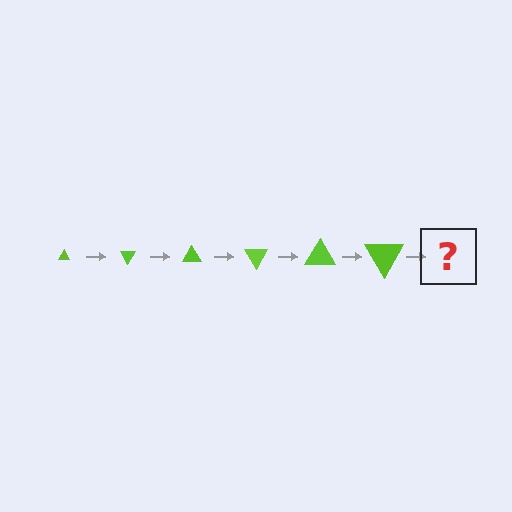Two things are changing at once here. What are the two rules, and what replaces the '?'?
The two rules are that the triangle grows larger each step and it rotates 60 degrees each step. The '?' should be a triangle, larger than the previous one and rotated 360 degrees from the start.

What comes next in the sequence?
The next element should be a triangle, larger than the previous one and rotated 360 degrees from the start.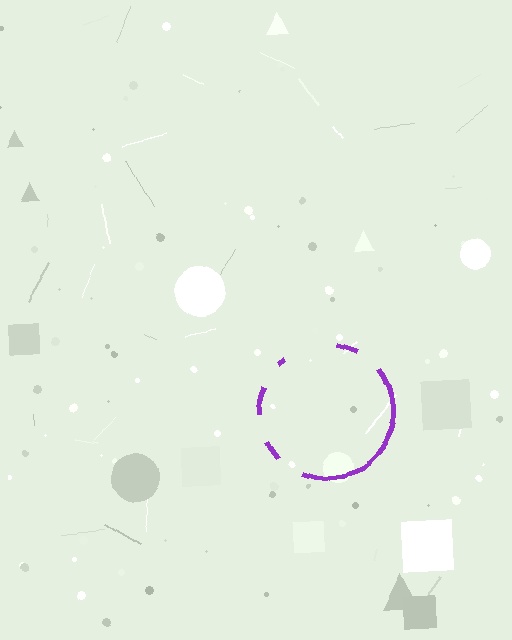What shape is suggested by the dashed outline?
The dashed outline suggests a circle.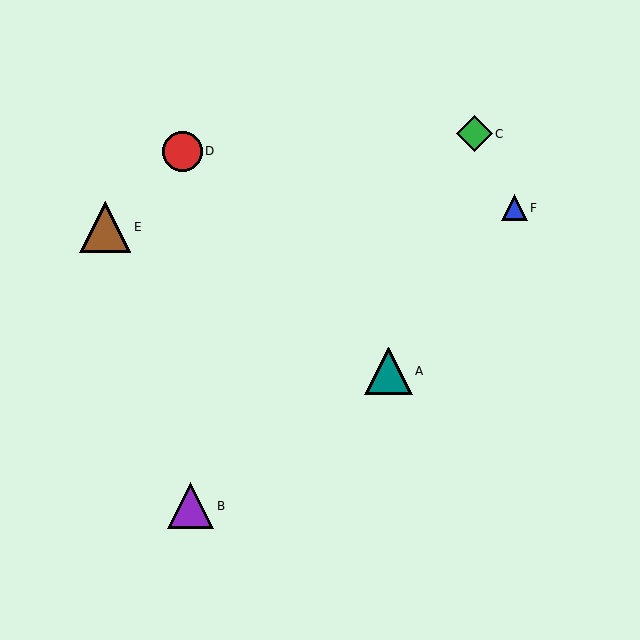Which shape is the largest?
The brown triangle (labeled E) is the largest.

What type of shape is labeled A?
Shape A is a teal triangle.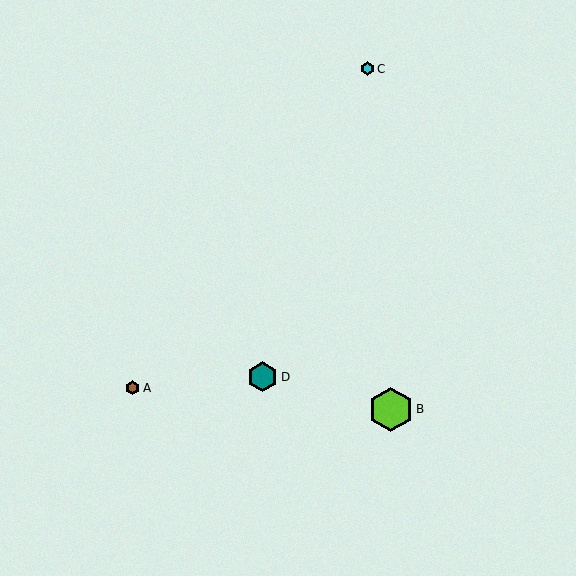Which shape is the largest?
The lime hexagon (labeled B) is the largest.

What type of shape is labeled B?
Shape B is a lime hexagon.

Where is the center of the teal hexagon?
The center of the teal hexagon is at (263, 377).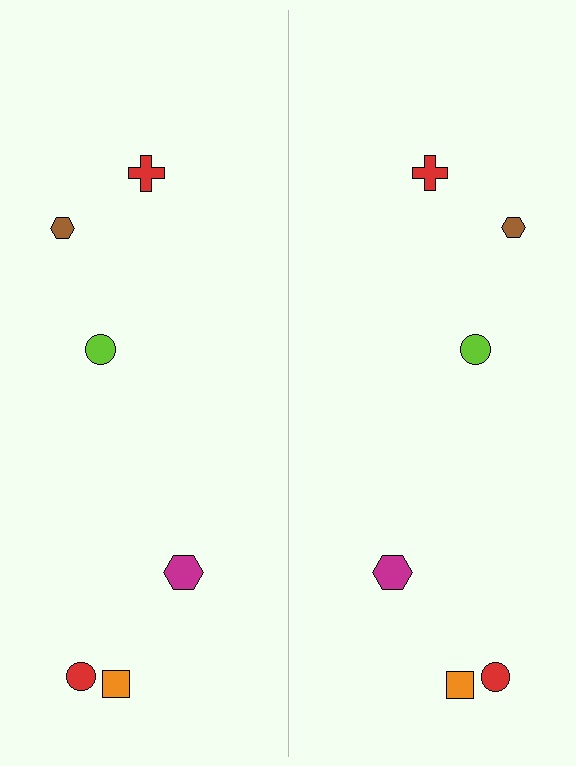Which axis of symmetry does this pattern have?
The pattern has a vertical axis of symmetry running through the center of the image.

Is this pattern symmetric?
Yes, this pattern has bilateral (reflection) symmetry.